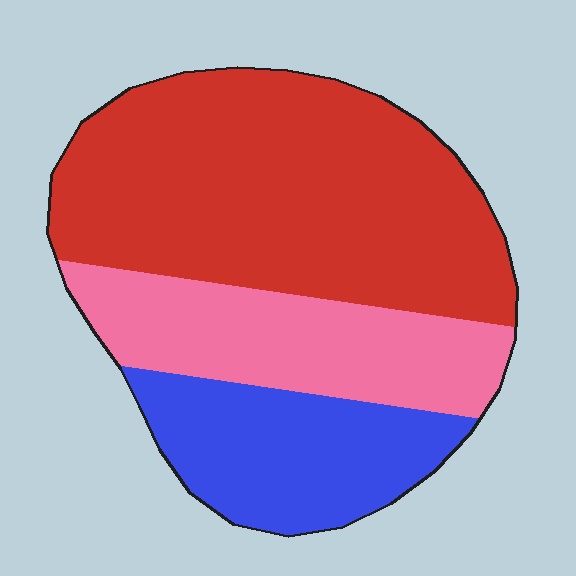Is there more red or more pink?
Red.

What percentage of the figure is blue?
Blue covers roughly 20% of the figure.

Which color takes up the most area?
Red, at roughly 55%.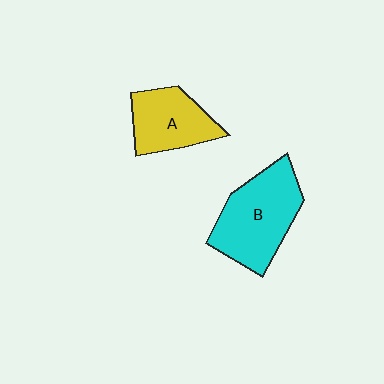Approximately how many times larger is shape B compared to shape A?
Approximately 1.4 times.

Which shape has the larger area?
Shape B (cyan).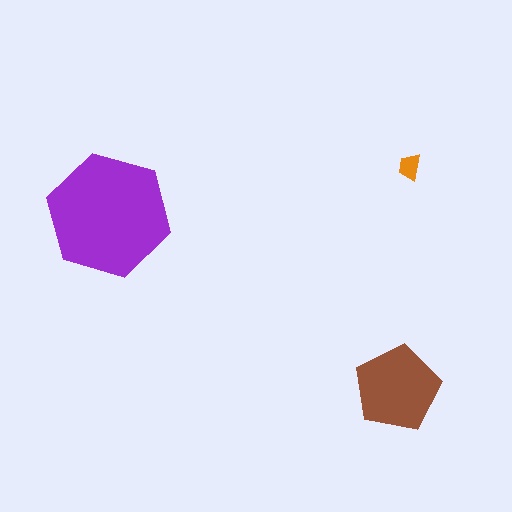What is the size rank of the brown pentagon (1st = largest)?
2nd.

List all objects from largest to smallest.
The purple hexagon, the brown pentagon, the orange trapezoid.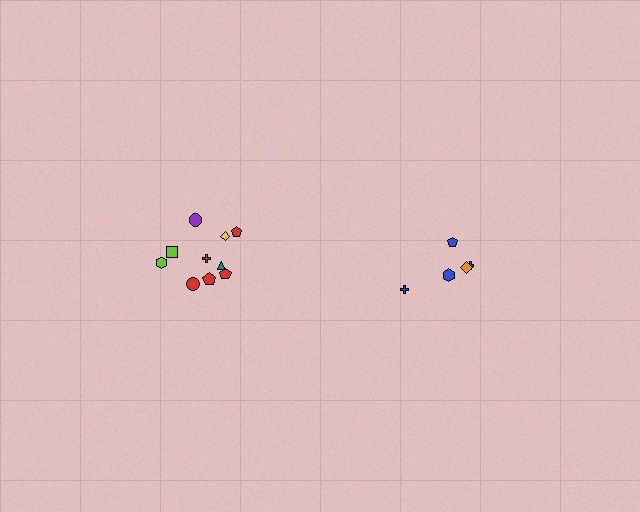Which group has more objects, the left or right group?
The left group.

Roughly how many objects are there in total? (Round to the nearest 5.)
Roughly 15 objects in total.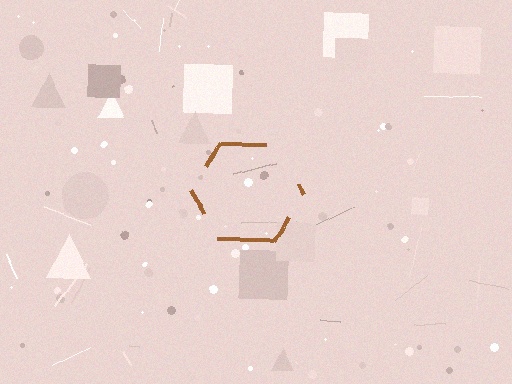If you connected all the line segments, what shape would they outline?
They would outline a hexagon.